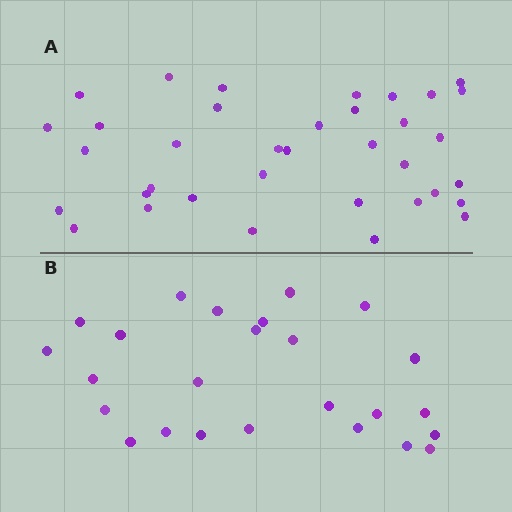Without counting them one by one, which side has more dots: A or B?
Region A (the top region) has more dots.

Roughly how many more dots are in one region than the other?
Region A has roughly 12 or so more dots than region B.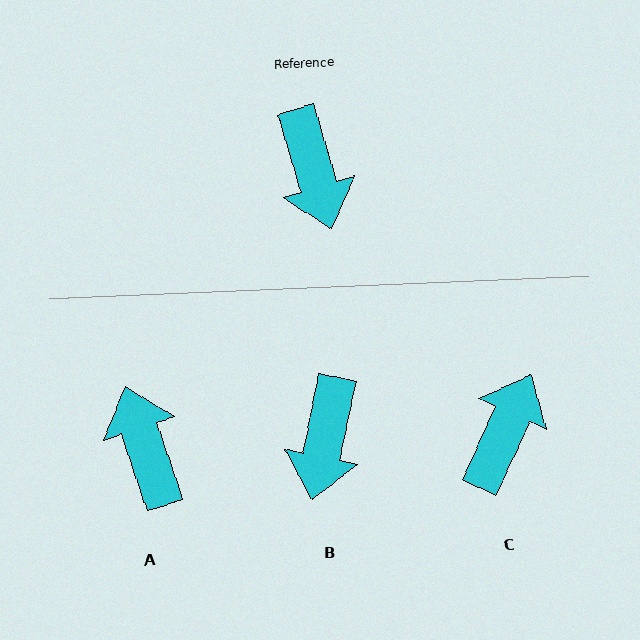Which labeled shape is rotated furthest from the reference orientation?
A, about 178 degrees away.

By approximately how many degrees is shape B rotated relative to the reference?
Approximately 28 degrees clockwise.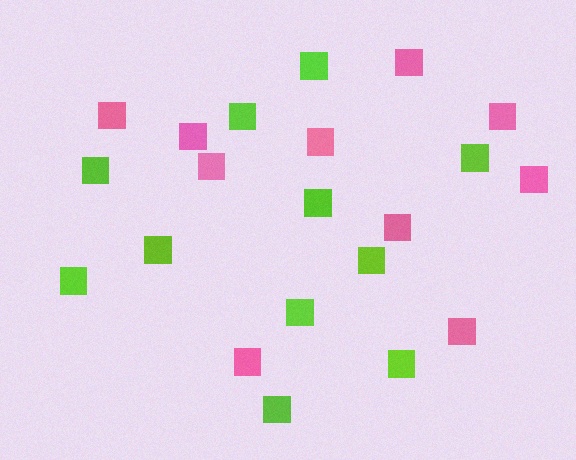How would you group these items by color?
There are 2 groups: one group of lime squares (11) and one group of pink squares (10).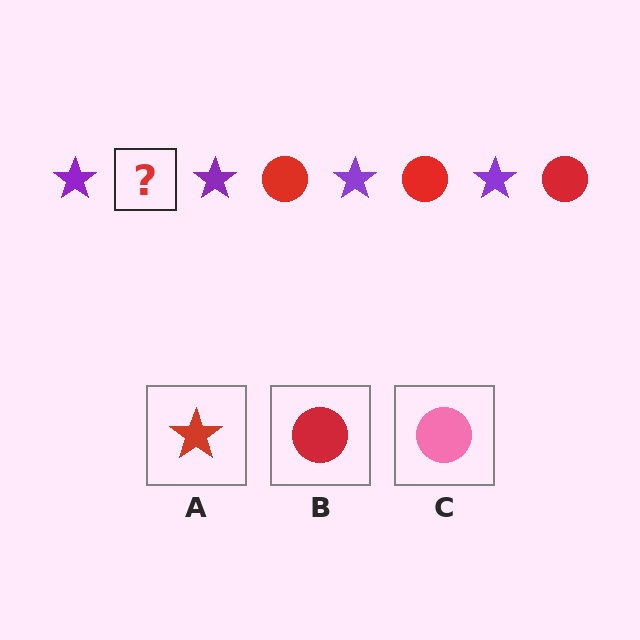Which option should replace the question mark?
Option B.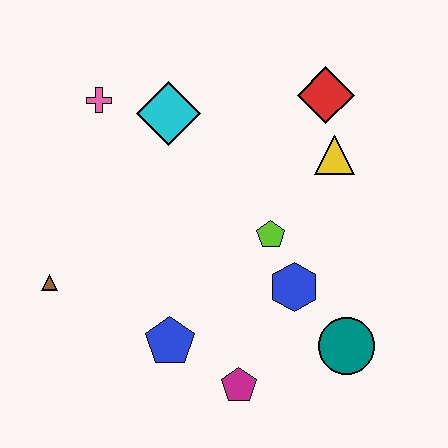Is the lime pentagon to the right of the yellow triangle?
No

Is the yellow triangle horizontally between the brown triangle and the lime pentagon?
No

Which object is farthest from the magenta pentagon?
The pink cross is farthest from the magenta pentagon.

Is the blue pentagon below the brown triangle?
Yes